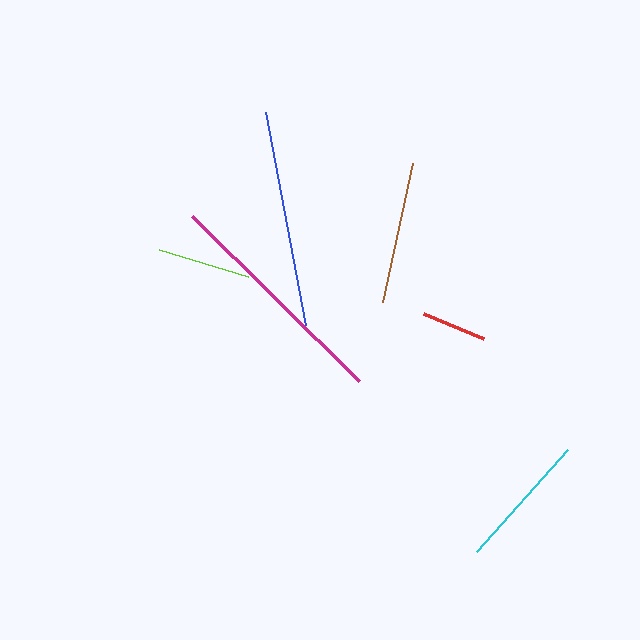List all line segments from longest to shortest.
From longest to shortest: magenta, blue, brown, cyan, lime, red.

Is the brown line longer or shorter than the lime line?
The brown line is longer than the lime line.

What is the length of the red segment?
The red segment is approximately 65 pixels long.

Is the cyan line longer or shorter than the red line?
The cyan line is longer than the red line.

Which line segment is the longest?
The magenta line is the longest at approximately 235 pixels.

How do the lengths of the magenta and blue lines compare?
The magenta and blue lines are approximately the same length.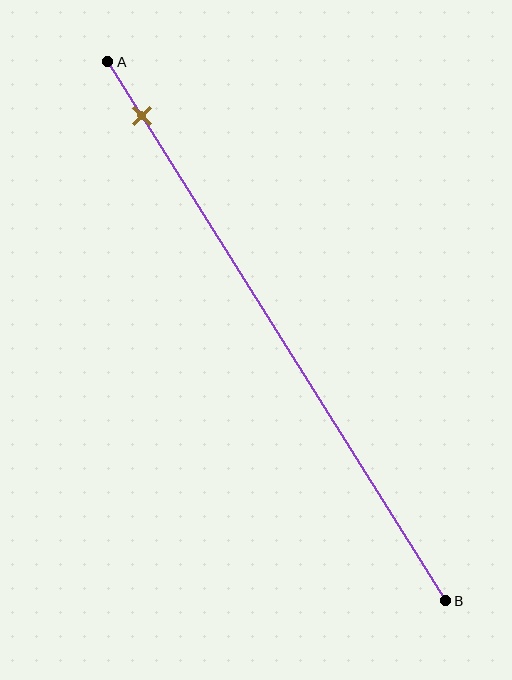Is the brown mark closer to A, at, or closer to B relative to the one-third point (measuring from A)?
The brown mark is closer to point A than the one-third point of segment AB.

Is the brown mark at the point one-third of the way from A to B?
No, the mark is at about 10% from A, not at the 33% one-third point.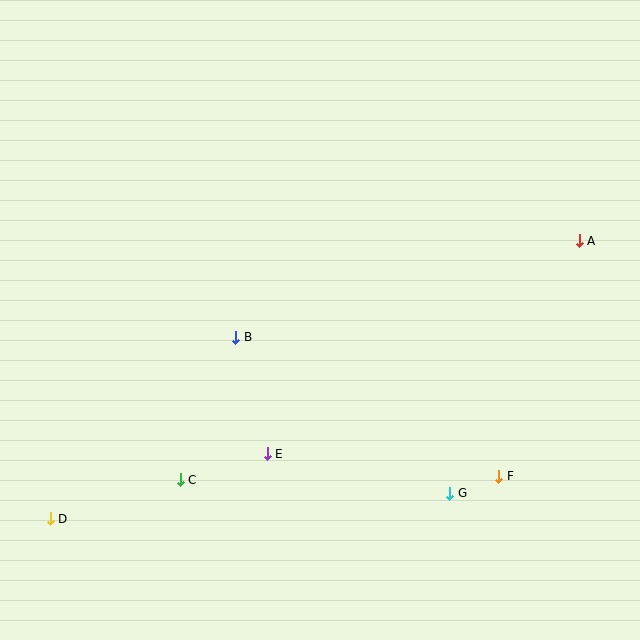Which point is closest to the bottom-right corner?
Point F is closest to the bottom-right corner.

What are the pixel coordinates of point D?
Point D is at (50, 519).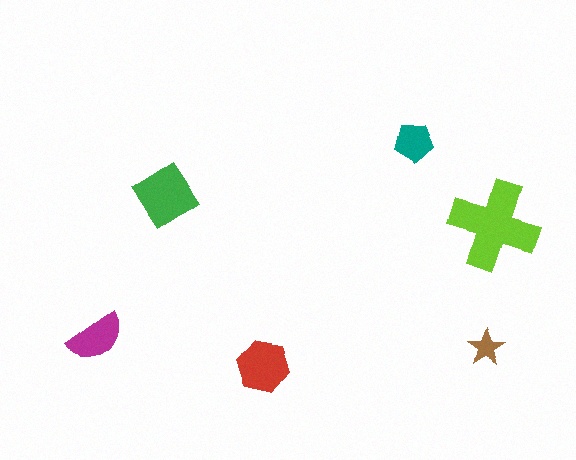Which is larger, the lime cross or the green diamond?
The lime cross.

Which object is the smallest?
The brown star.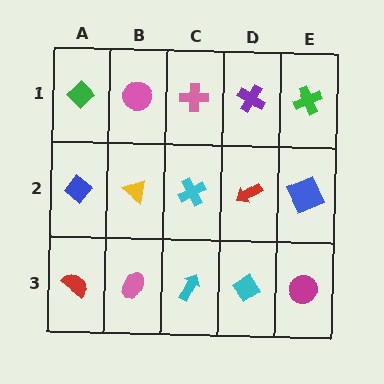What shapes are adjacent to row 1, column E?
A blue square (row 2, column E), a purple cross (row 1, column D).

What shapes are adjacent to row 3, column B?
A yellow triangle (row 2, column B), a red semicircle (row 3, column A), a cyan arrow (row 3, column C).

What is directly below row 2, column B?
A pink ellipse.